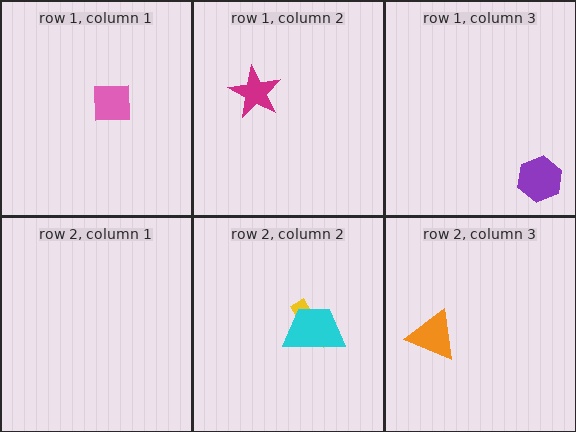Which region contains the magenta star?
The row 1, column 2 region.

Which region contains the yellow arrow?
The row 2, column 2 region.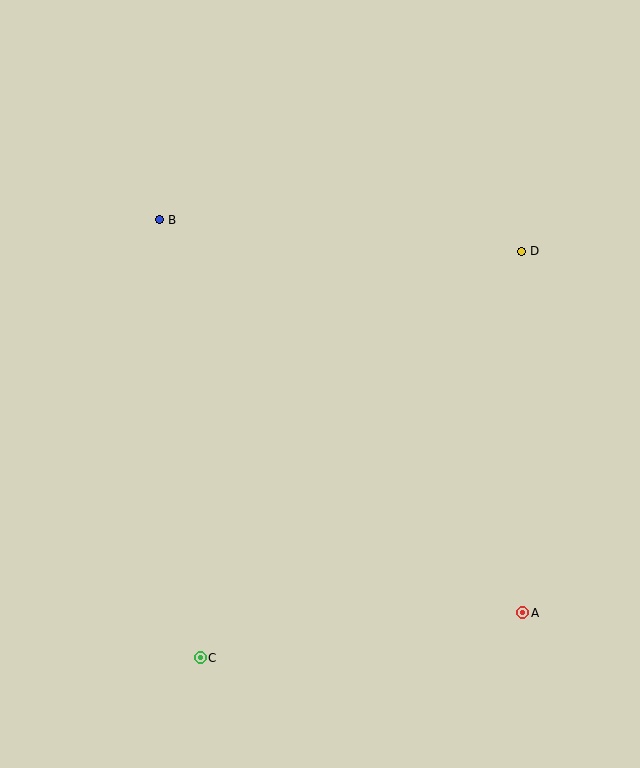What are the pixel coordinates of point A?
Point A is at (523, 613).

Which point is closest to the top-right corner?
Point D is closest to the top-right corner.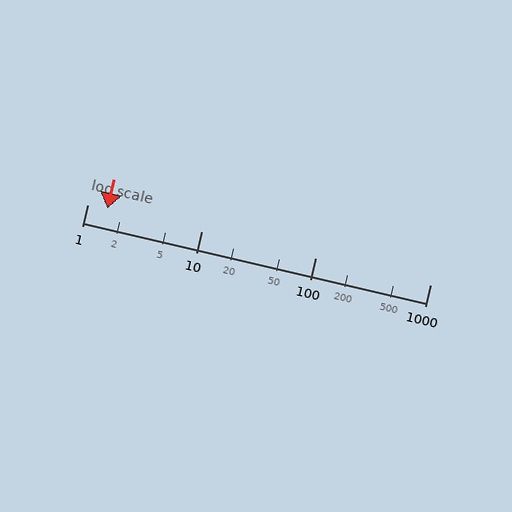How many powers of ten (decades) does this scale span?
The scale spans 3 decades, from 1 to 1000.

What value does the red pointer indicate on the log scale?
The pointer indicates approximately 1.5.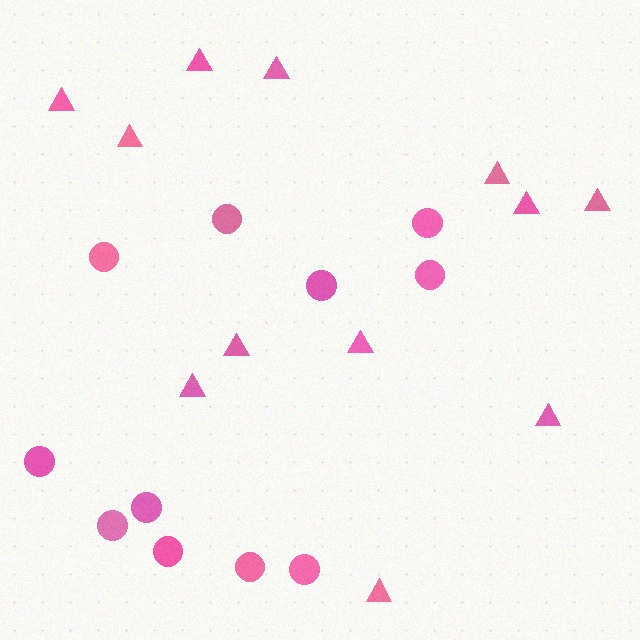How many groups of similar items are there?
There are 2 groups: one group of circles (11) and one group of triangles (12).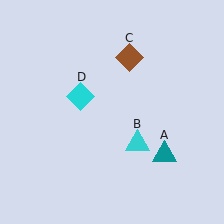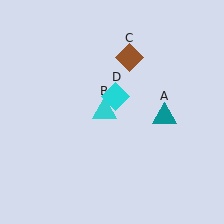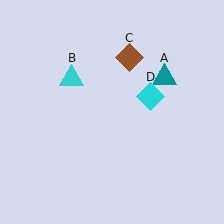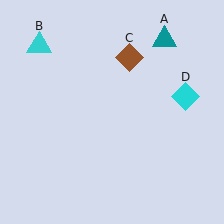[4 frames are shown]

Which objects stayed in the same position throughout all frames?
Brown diamond (object C) remained stationary.